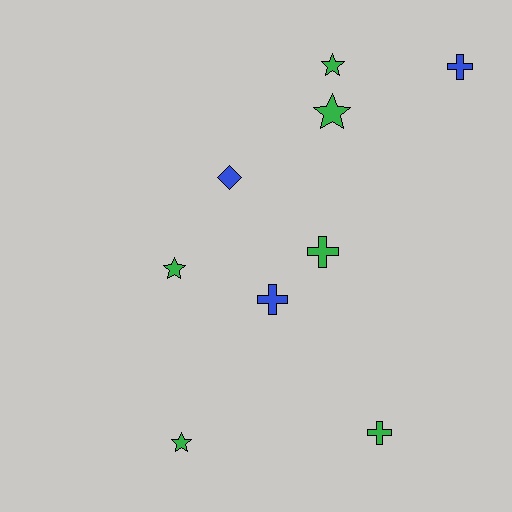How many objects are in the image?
There are 9 objects.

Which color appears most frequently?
Green, with 6 objects.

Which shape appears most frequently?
Cross, with 4 objects.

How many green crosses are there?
There are 2 green crosses.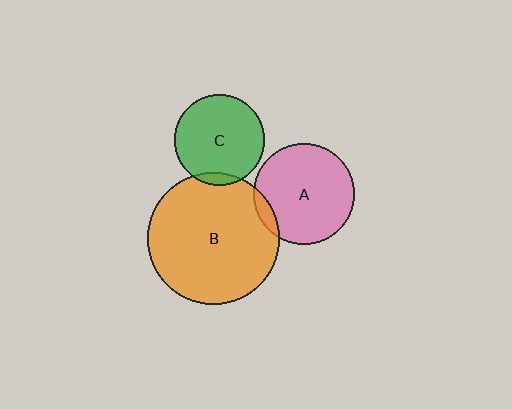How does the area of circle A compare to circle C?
Approximately 1.2 times.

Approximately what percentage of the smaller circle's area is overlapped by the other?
Approximately 5%.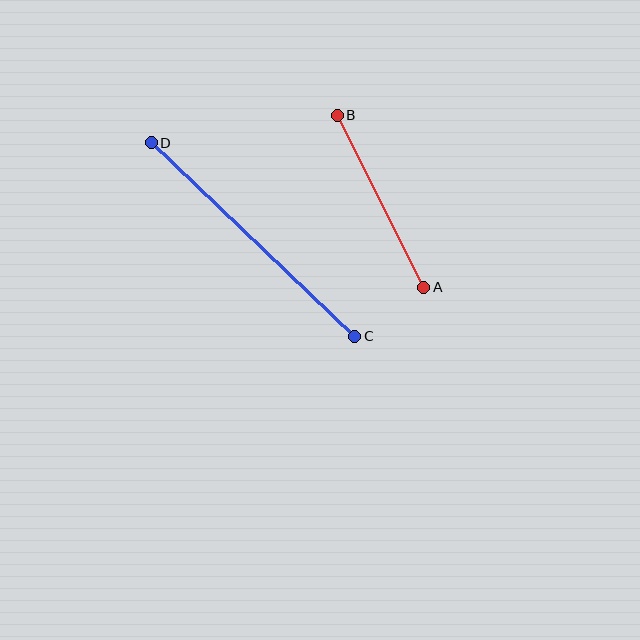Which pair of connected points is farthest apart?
Points C and D are farthest apart.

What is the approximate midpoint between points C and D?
The midpoint is at approximately (253, 240) pixels.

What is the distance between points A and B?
The distance is approximately 193 pixels.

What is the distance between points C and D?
The distance is approximately 281 pixels.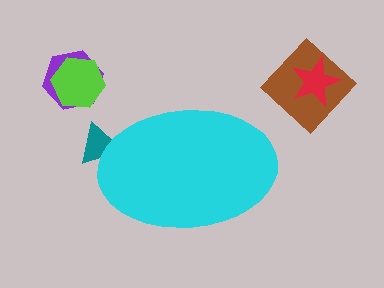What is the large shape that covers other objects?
A cyan ellipse.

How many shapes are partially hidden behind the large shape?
1 shape is partially hidden.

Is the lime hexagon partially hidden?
No, the lime hexagon is fully visible.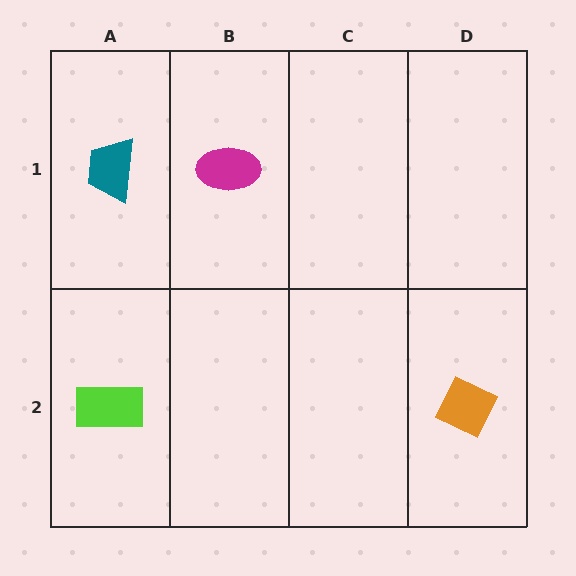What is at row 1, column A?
A teal trapezoid.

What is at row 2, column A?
A lime rectangle.